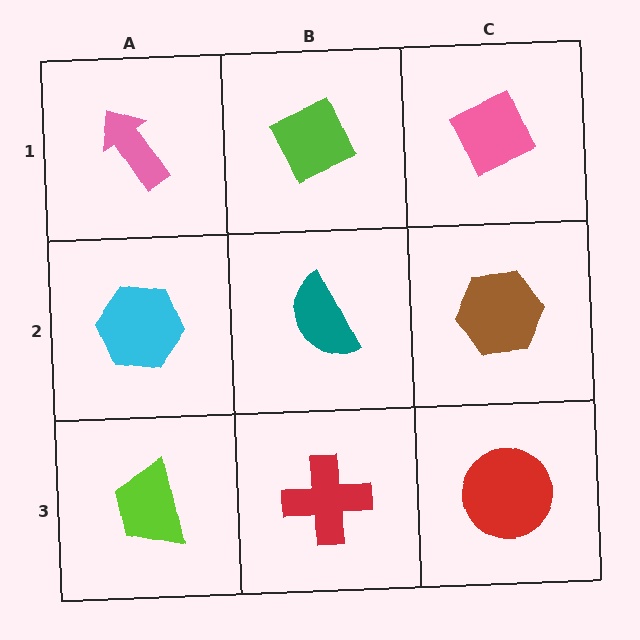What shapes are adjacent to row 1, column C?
A brown hexagon (row 2, column C), a lime diamond (row 1, column B).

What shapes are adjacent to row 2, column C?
A pink diamond (row 1, column C), a red circle (row 3, column C), a teal semicircle (row 2, column B).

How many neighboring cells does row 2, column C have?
3.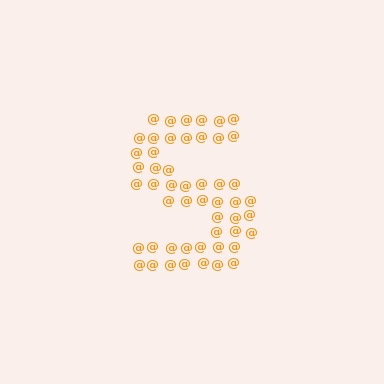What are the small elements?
The small elements are at signs.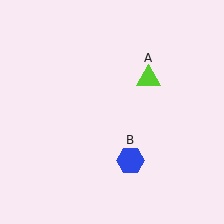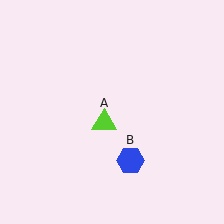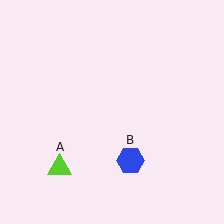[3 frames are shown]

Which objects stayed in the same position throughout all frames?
Blue hexagon (object B) remained stationary.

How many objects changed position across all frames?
1 object changed position: lime triangle (object A).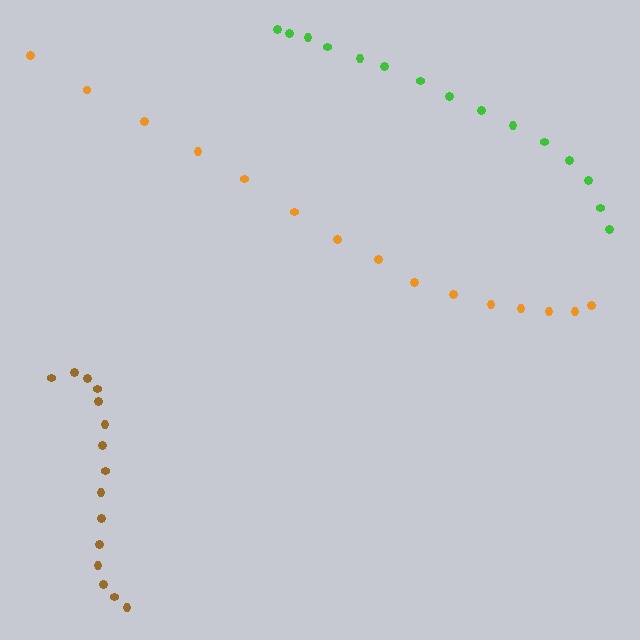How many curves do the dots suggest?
There are 3 distinct paths.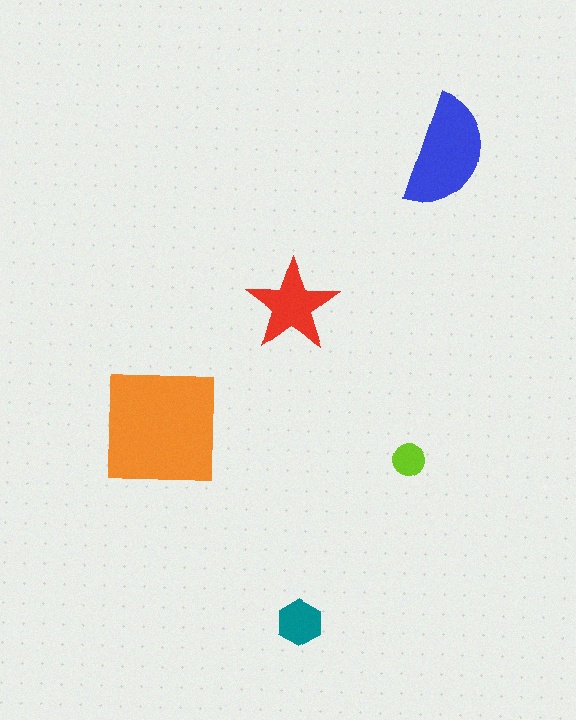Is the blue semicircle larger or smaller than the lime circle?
Larger.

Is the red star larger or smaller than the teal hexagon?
Larger.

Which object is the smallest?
The lime circle.